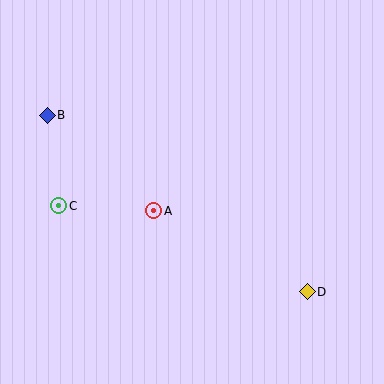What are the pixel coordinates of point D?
Point D is at (307, 292).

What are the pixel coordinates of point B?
Point B is at (47, 115).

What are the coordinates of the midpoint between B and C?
The midpoint between B and C is at (53, 161).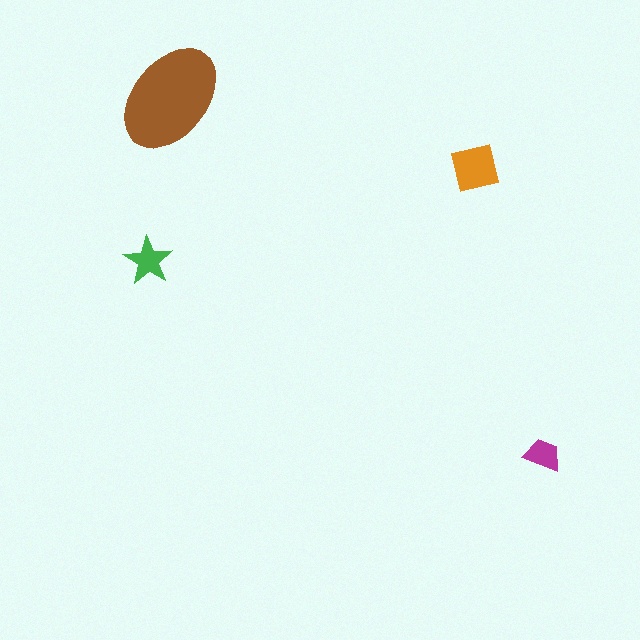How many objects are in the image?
There are 4 objects in the image.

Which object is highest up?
The brown ellipse is topmost.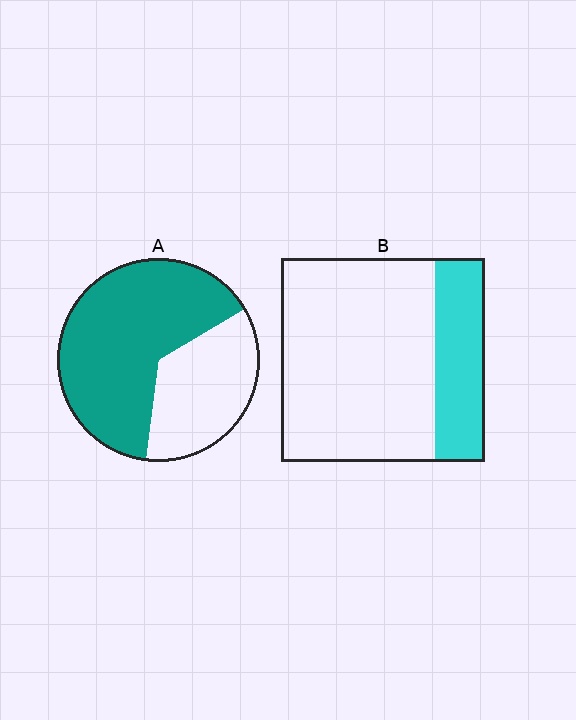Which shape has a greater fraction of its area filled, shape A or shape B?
Shape A.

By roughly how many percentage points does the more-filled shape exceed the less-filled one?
By roughly 40 percentage points (A over B).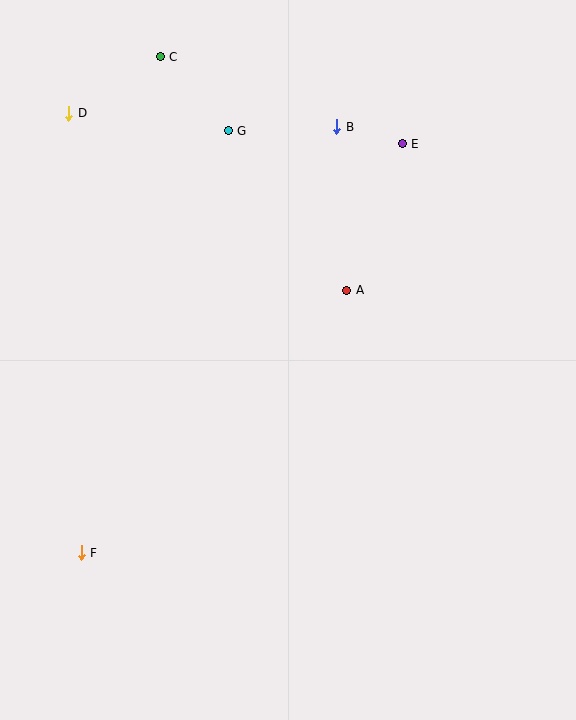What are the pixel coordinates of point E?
Point E is at (402, 144).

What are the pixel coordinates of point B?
Point B is at (337, 127).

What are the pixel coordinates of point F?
Point F is at (81, 553).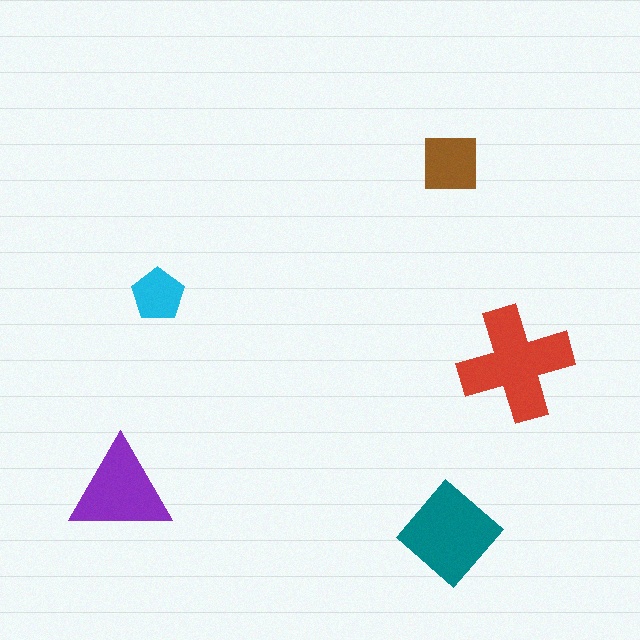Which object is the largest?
The red cross.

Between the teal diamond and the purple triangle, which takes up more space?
The teal diamond.